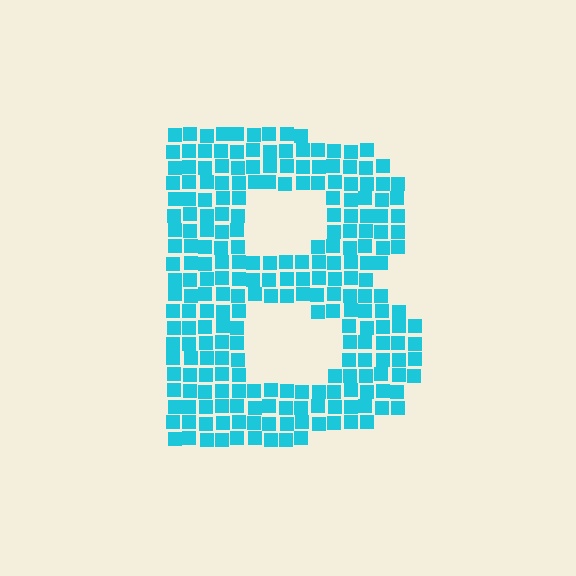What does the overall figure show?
The overall figure shows the letter B.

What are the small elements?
The small elements are squares.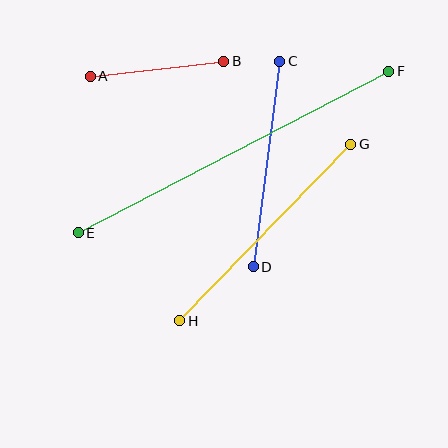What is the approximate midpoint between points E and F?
The midpoint is at approximately (233, 152) pixels.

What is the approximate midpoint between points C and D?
The midpoint is at approximately (267, 164) pixels.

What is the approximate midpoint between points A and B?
The midpoint is at approximately (157, 69) pixels.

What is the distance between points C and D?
The distance is approximately 207 pixels.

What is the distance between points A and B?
The distance is approximately 134 pixels.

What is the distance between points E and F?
The distance is approximately 350 pixels.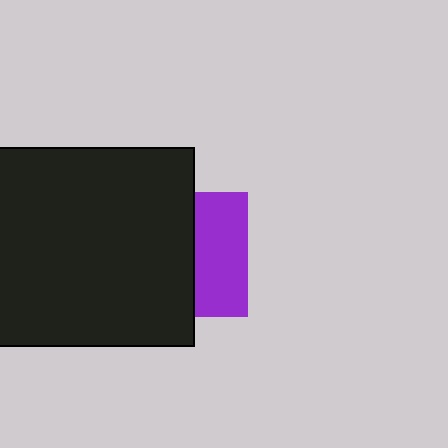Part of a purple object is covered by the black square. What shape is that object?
It is a square.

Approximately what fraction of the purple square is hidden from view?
Roughly 59% of the purple square is hidden behind the black square.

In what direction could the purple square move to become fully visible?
The purple square could move right. That would shift it out from behind the black square entirely.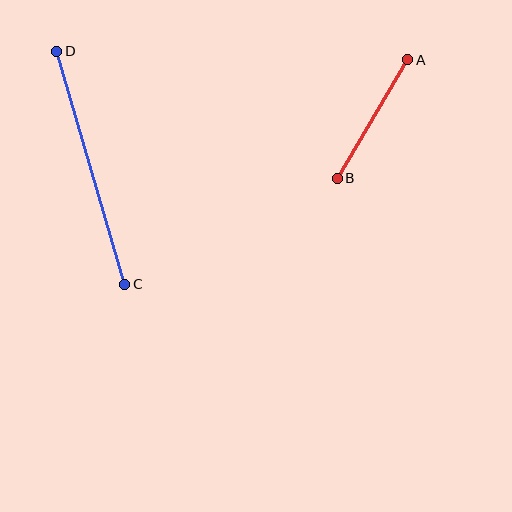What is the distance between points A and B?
The distance is approximately 137 pixels.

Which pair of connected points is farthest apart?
Points C and D are farthest apart.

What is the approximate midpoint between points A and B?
The midpoint is at approximately (372, 119) pixels.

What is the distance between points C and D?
The distance is approximately 243 pixels.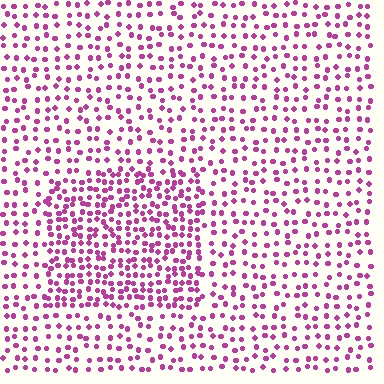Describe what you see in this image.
The image contains small magenta elements arranged at two different densities. A rectangle-shaped region is visible where the elements are more densely packed than the surrounding area.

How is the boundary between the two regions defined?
The boundary is defined by a change in element density (approximately 1.8x ratio). All elements are the same color, size, and shape.